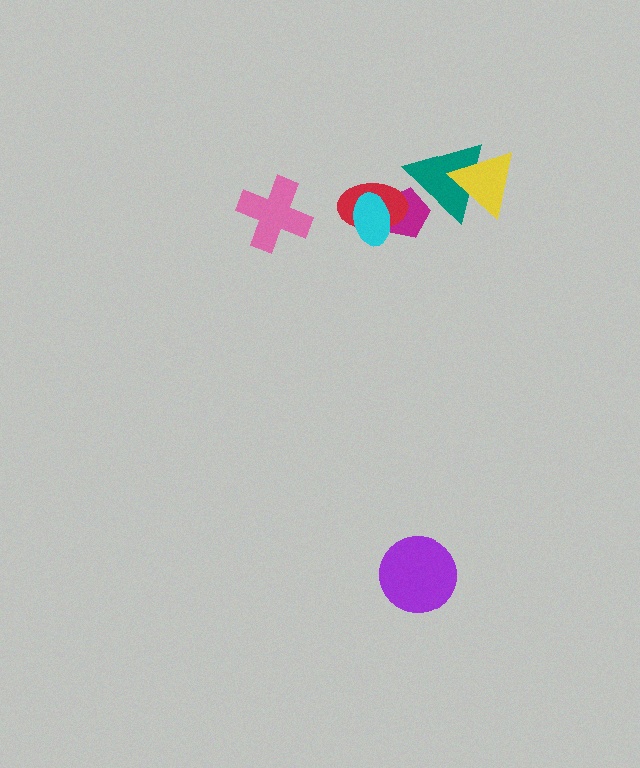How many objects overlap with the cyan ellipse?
2 objects overlap with the cyan ellipse.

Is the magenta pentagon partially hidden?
Yes, it is partially covered by another shape.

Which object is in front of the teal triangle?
The yellow triangle is in front of the teal triangle.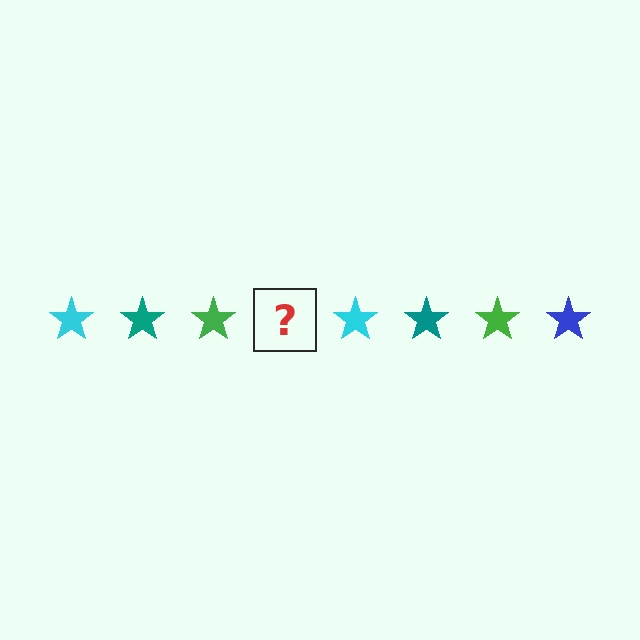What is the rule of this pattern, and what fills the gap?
The rule is that the pattern cycles through cyan, teal, green, blue stars. The gap should be filled with a blue star.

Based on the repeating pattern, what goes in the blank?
The blank should be a blue star.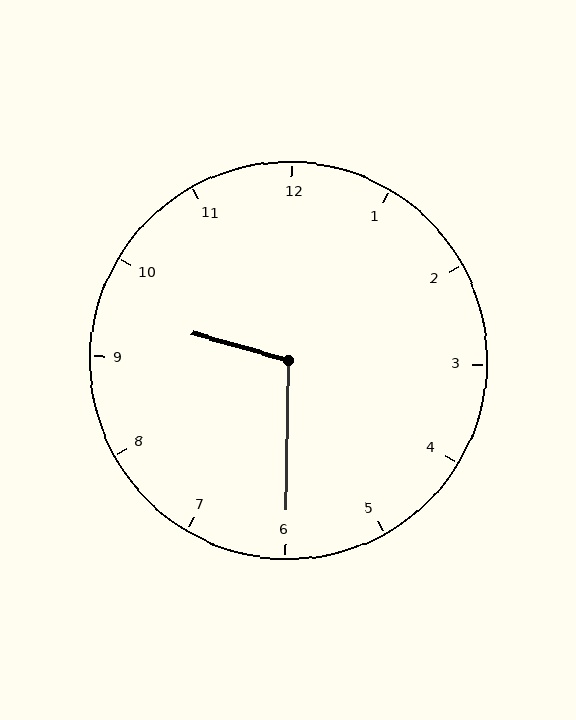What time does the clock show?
9:30.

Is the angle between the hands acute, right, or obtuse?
It is obtuse.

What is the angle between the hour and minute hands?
Approximately 105 degrees.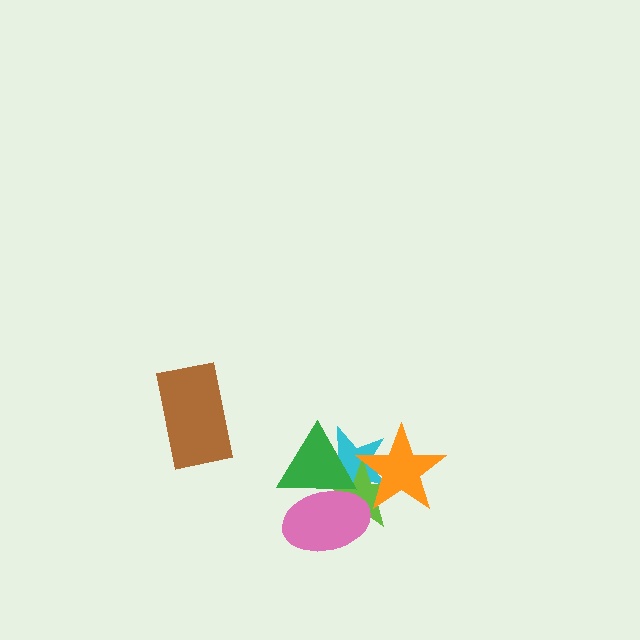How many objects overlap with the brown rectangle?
0 objects overlap with the brown rectangle.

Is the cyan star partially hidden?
Yes, it is partially covered by another shape.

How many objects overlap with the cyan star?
4 objects overlap with the cyan star.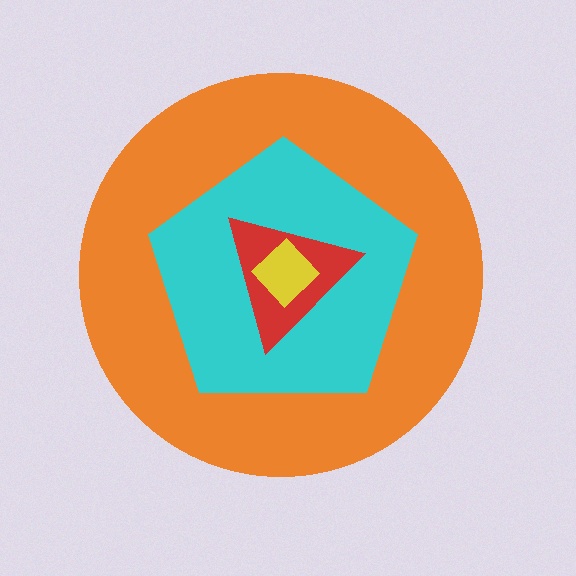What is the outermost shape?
The orange circle.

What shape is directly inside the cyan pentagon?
The red triangle.